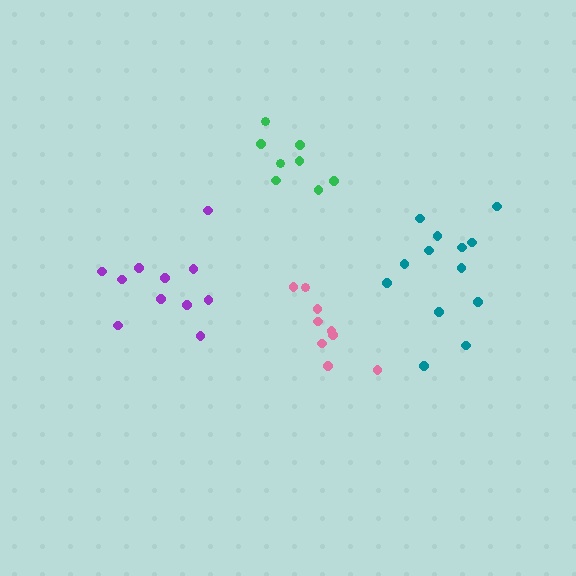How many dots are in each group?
Group 1: 9 dots, Group 2: 11 dots, Group 3: 8 dots, Group 4: 13 dots (41 total).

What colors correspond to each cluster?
The clusters are colored: pink, purple, green, teal.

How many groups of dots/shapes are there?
There are 4 groups.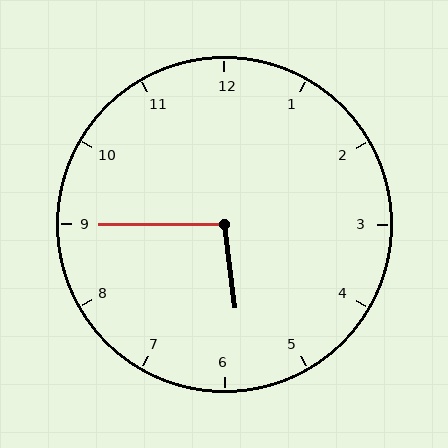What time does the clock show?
5:45.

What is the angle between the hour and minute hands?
Approximately 98 degrees.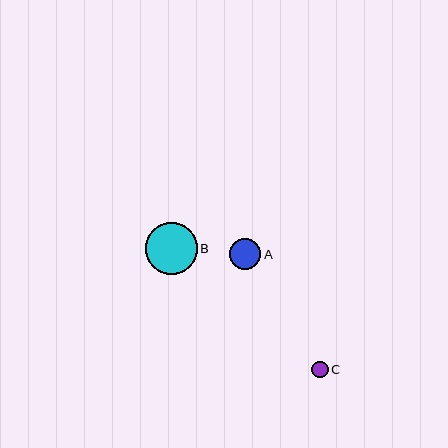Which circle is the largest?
Circle B is the largest with a size of approximately 52 pixels.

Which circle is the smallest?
Circle C is the smallest with a size of approximately 17 pixels.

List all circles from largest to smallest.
From largest to smallest: B, A, C.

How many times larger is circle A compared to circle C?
Circle A is approximately 1.9 times the size of circle C.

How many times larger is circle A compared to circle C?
Circle A is approximately 1.9 times the size of circle C.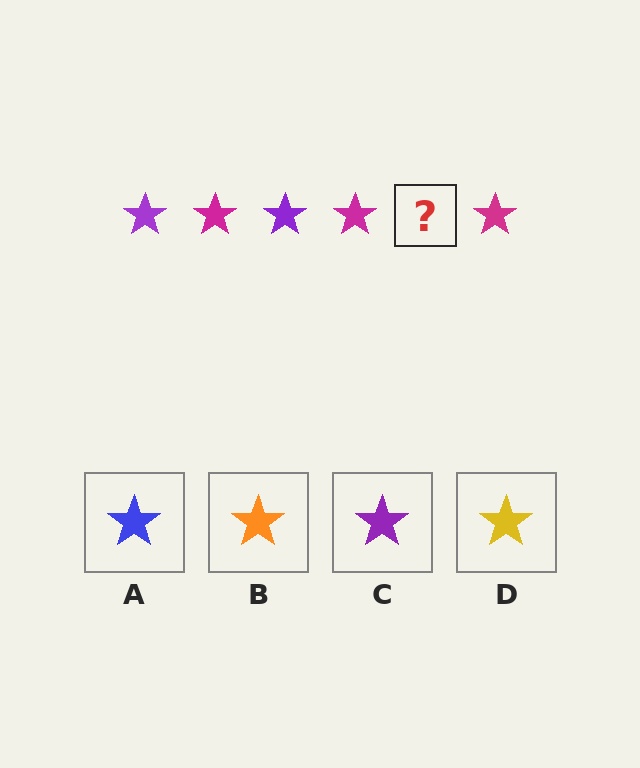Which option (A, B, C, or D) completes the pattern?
C.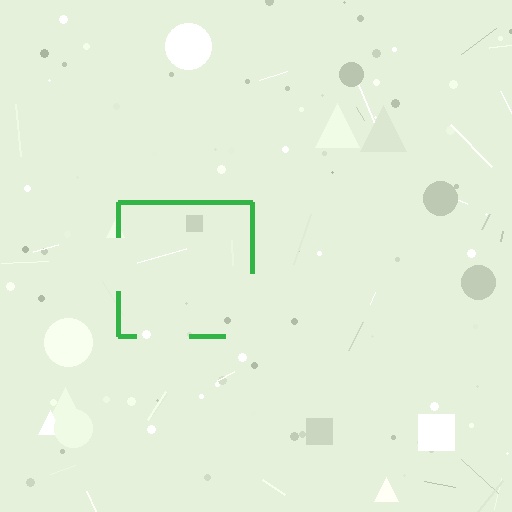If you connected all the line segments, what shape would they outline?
They would outline a square.